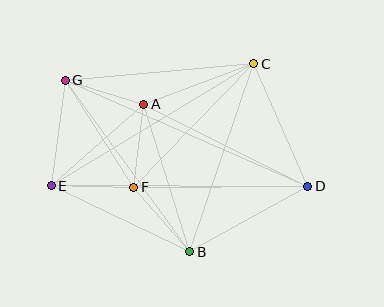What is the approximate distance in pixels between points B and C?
The distance between B and C is approximately 199 pixels.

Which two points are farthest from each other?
Points D and G are farthest from each other.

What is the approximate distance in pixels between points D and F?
The distance between D and F is approximately 174 pixels.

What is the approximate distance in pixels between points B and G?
The distance between B and G is approximately 212 pixels.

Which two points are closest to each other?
Points A and G are closest to each other.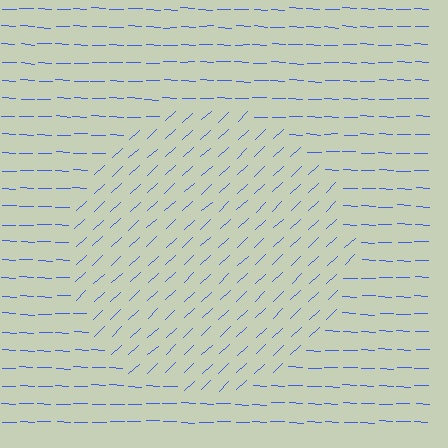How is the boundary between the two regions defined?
The boundary is defined purely by a change in line orientation (approximately 45 degrees difference). All lines are the same color and thickness.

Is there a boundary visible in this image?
Yes, there is a texture boundary formed by a change in line orientation.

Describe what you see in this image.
The image is filled with small blue line segments. A circle region in the image has lines oriented differently from the surrounding lines, creating a visible texture boundary.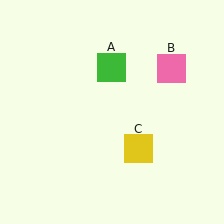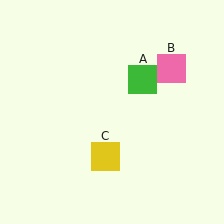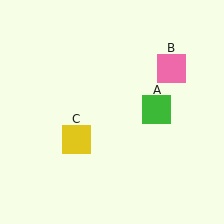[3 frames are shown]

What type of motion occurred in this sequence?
The green square (object A), yellow square (object C) rotated clockwise around the center of the scene.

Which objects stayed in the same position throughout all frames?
Pink square (object B) remained stationary.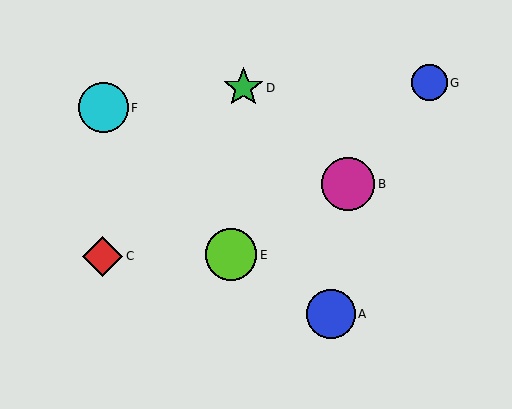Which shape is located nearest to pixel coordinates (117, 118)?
The cyan circle (labeled F) at (103, 108) is nearest to that location.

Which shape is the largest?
The magenta circle (labeled B) is the largest.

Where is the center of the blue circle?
The center of the blue circle is at (430, 83).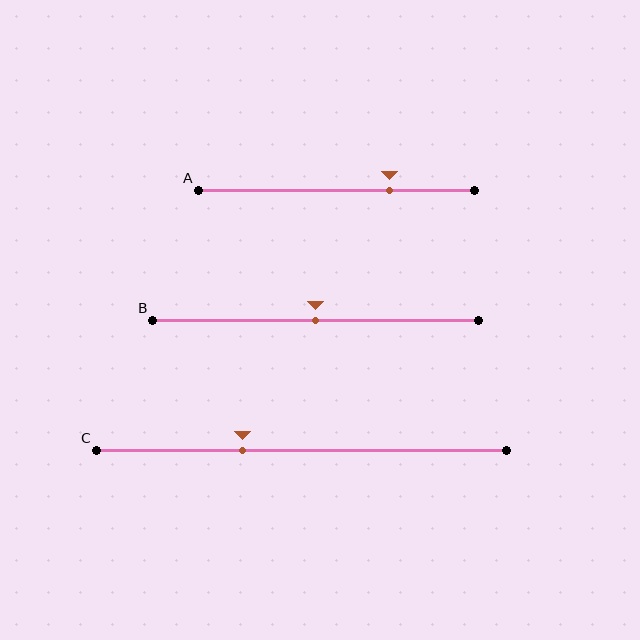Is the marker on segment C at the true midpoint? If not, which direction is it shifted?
No, the marker on segment C is shifted to the left by about 14% of the segment length.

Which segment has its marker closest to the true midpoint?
Segment B has its marker closest to the true midpoint.